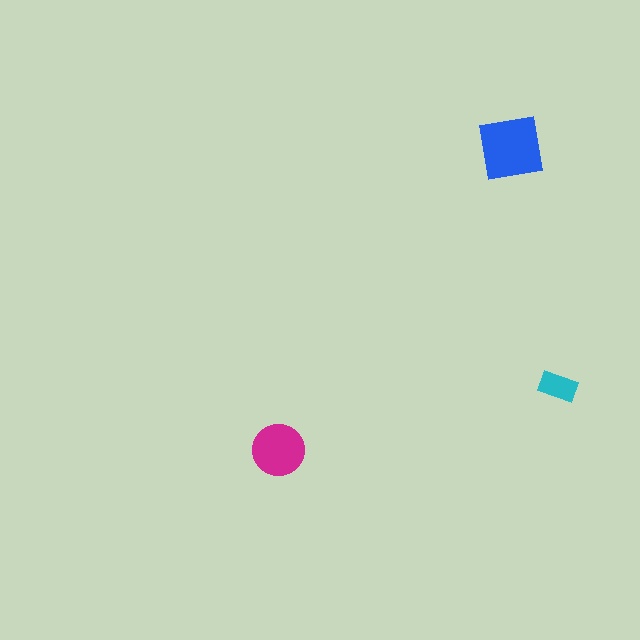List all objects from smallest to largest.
The cyan rectangle, the magenta circle, the blue square.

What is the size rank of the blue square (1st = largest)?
1st.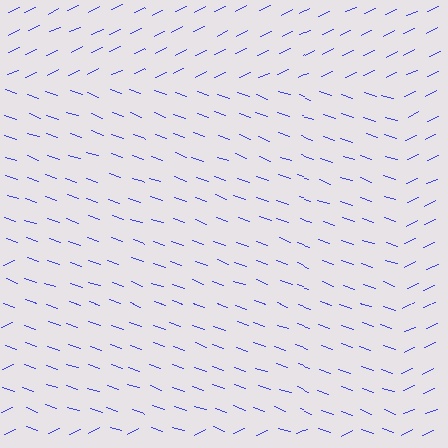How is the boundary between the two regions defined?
The boundary is defined purely by a change in line orientation (approximately 45 degrees difference). All lines are the same color and thickness.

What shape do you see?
I see a rectangle.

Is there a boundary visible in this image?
Yes, there is a texture boundary formed by a change in line orientation.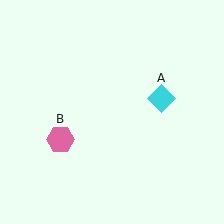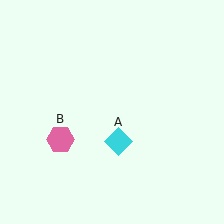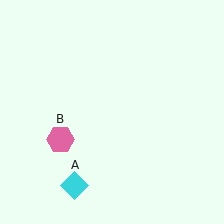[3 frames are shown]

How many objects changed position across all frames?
1 object changed position: cyan diamond (object A).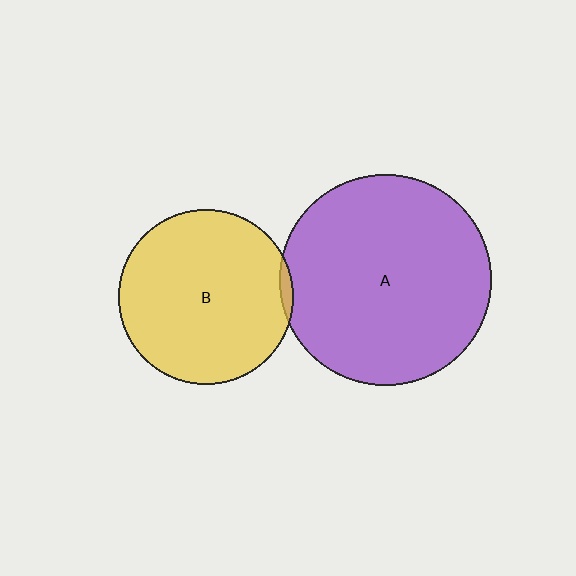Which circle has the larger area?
Circle A (purple).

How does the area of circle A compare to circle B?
Approximately 1.5 times.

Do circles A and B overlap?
Yes.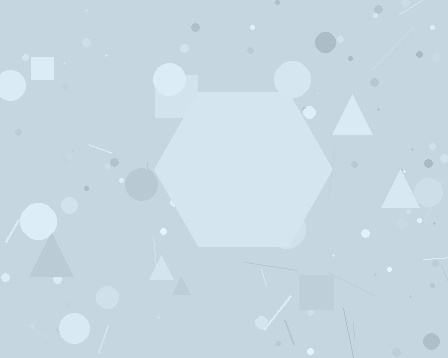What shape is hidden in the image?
A hexagon is hidden in the image.